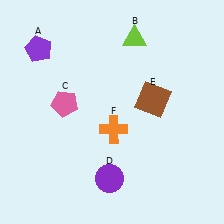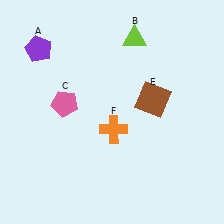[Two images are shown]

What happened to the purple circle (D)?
The purple circle (D) was removed in Image 2. It was in the bottom-left area of Image 1.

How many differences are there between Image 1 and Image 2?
There is 1 difference between the two images.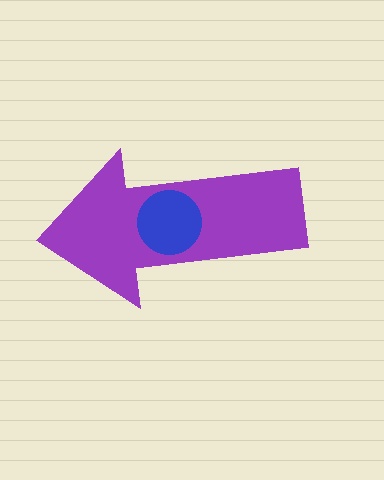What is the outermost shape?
The purple arrow.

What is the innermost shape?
The blue circle.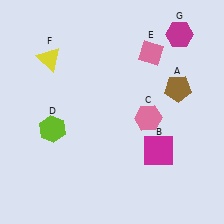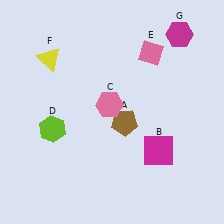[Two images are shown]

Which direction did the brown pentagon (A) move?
The brown pentagon (A) moved left.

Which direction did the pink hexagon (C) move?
The pink hexagon (C) moved left.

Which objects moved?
The objects that moved are: the brown pentagon (A), the pink hexagon (C).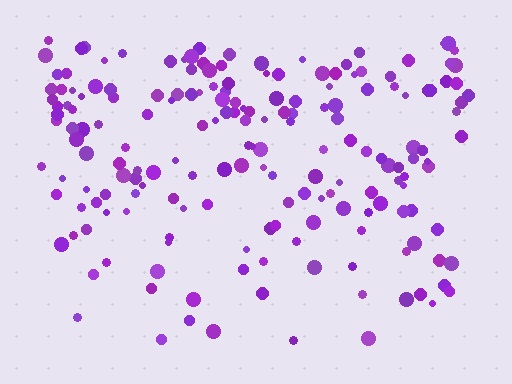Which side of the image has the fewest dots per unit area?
The bottom.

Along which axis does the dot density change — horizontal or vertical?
Vertical.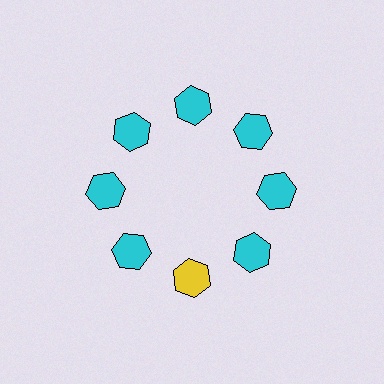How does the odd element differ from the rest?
It has a different color: yellow instead of cyan.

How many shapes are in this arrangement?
There are 8 shapes arranged in a ring pattern.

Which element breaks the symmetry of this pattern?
The yellow hexagon at roughly the 6 o'clock position breaks the symmetry. All other shapes are cyan hexagons.